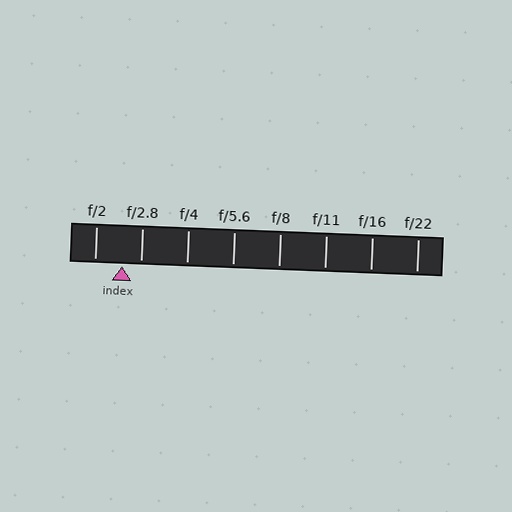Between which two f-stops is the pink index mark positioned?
The index mark is between f/2 and f/2.8.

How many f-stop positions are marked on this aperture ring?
There are 8 f-stop positions marked.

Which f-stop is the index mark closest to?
The index mark is closest to f/2.8.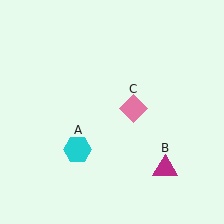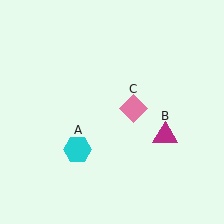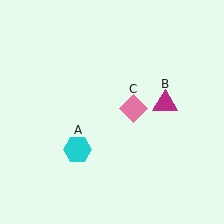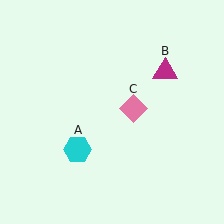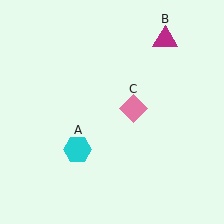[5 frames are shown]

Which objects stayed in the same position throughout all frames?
Cyan hexagon (object A) and pink diamond (object C) remained stationary.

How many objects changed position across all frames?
1 object changed position: magenta triangle (object B).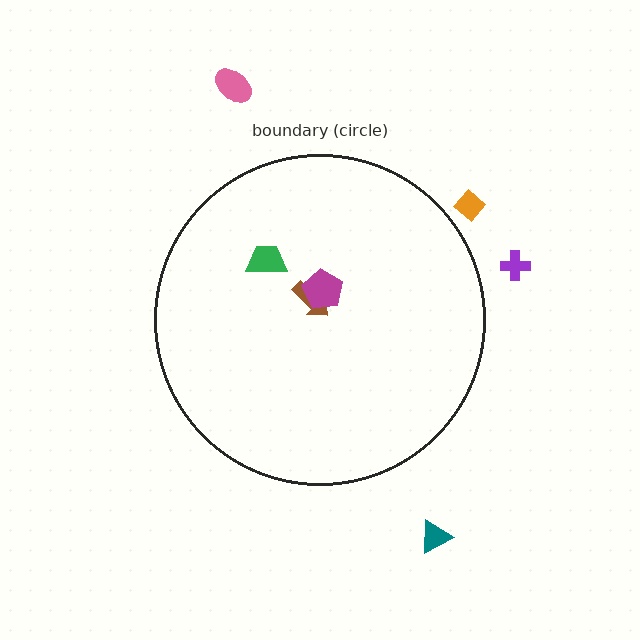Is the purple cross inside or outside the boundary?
Outside.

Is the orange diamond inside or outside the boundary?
Outside.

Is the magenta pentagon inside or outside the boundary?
Inside.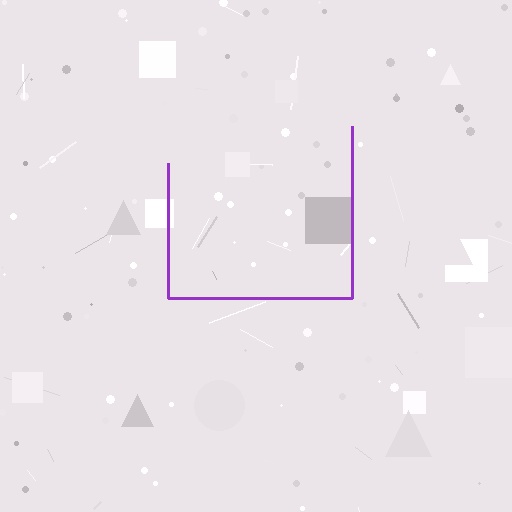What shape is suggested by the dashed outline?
The dashed outline suggests a square.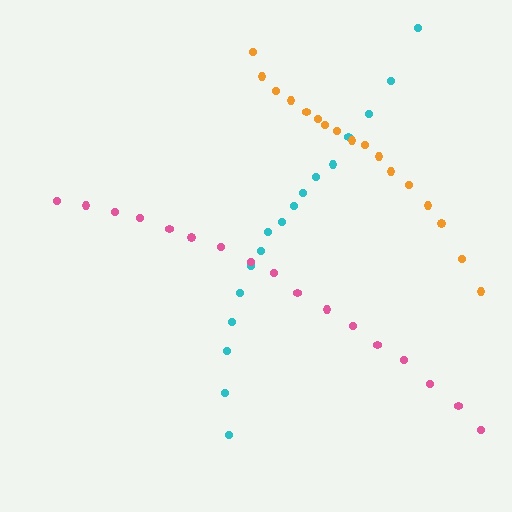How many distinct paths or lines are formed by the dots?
There are 3 distinct paths.